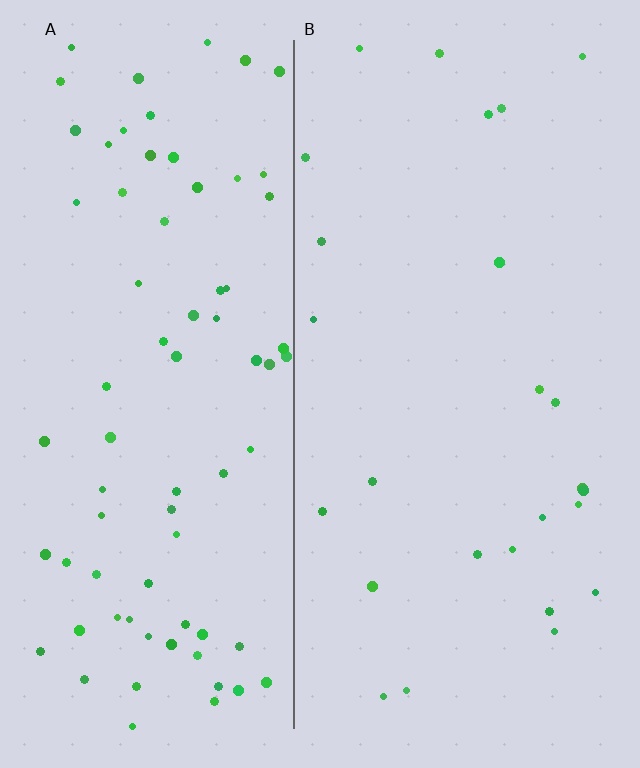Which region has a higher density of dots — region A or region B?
A (the left).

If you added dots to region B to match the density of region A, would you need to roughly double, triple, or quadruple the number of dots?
Approximately triple.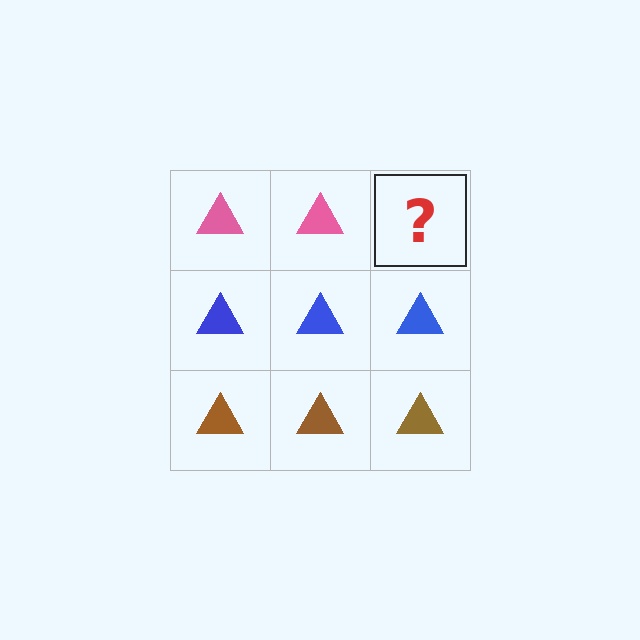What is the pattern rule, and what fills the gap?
The rule is that each row has a consistent color. The gap should be filled with a pink triangle.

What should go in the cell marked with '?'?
The missing cell should contain a pink triangle.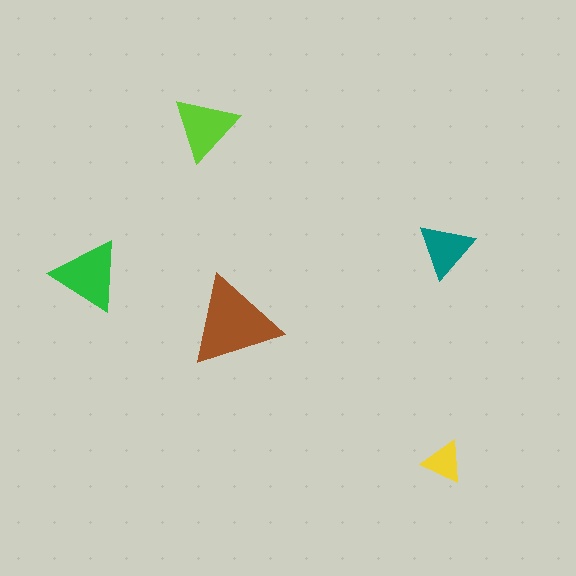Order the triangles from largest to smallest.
the brown one, the green one, the lime one, the teal one, the yellow one.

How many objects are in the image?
There are 5 objects in the image.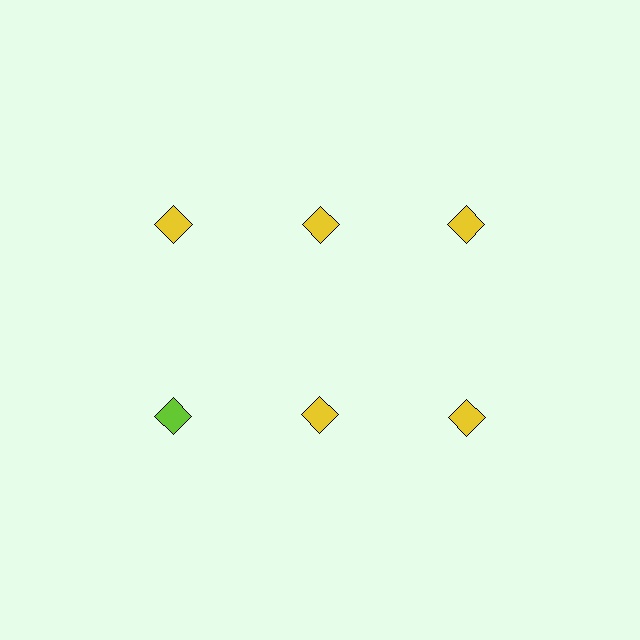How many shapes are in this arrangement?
There are 6 shapes arranged in a grid pattern.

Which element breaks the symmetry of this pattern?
The lime diamond in the second row, leftmost column breaks the symmetry. All other shapes are yellow diamonds.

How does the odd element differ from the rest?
It has a different color: lime instead of yellow.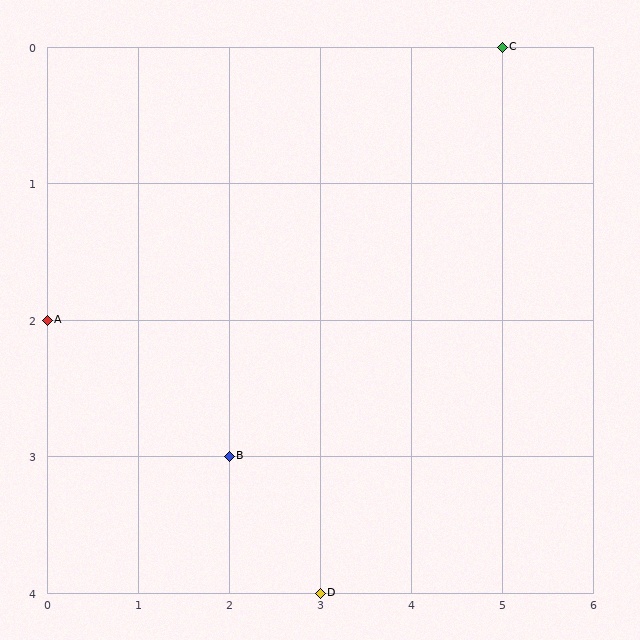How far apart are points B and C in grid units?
Points B and C are 3 columns and 3 rows apart (about 4.2 grid units diagonally).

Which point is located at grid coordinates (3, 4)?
Point D is at (3, 4).